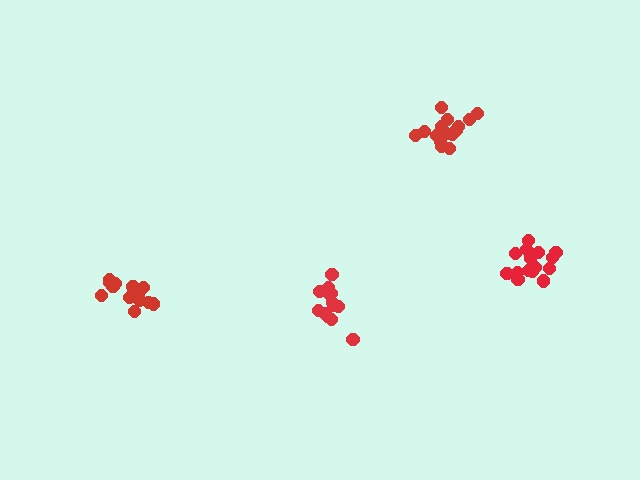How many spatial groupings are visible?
There are 4 spatial groupings.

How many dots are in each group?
Group 1: 17 dots, Group 2: 13 dots, Group 3: 16 dots, Group 4: 16 dots (62 total).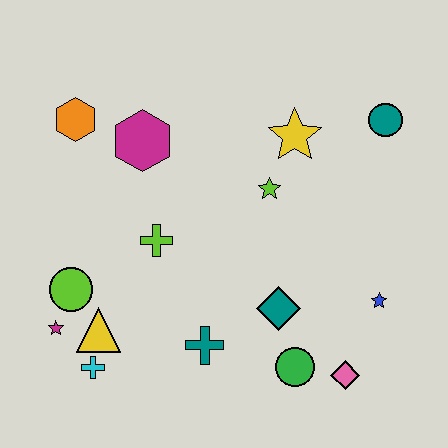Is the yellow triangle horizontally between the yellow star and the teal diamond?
No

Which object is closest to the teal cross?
The teal diamond is closest to the teal cross.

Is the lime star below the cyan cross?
No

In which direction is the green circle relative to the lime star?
The green circle is below the lime star.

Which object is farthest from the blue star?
The orange hexagon is farthest from the blue star.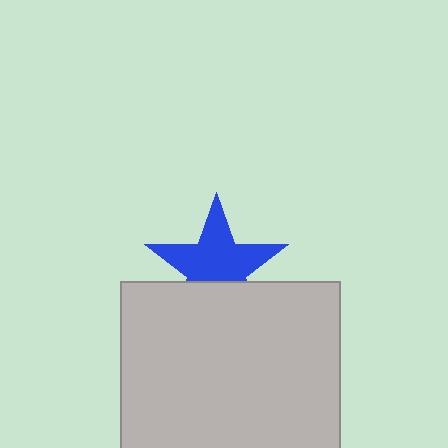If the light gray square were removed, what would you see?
You would see the complete blue star.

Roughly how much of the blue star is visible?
Most of it is visible (roughly 68%).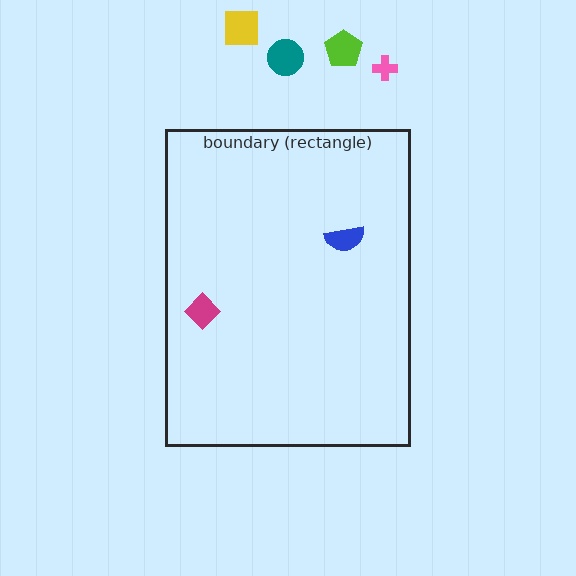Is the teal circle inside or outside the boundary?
Outside.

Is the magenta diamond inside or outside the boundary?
Inside.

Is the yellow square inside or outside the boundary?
Outside.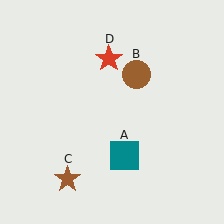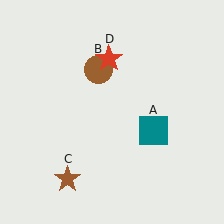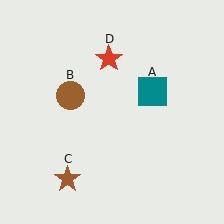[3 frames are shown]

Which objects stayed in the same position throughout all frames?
Brown star (object C) and red star (object D) remained stationary.